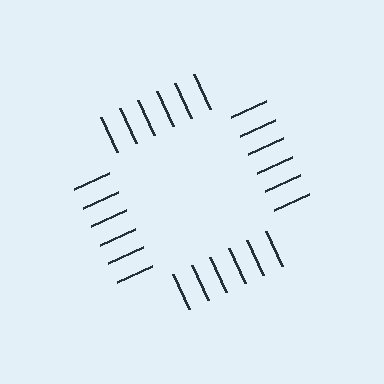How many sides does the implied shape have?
4 sides — the line-ends trace a square.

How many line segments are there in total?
24 — 6 along each of the 4 edges.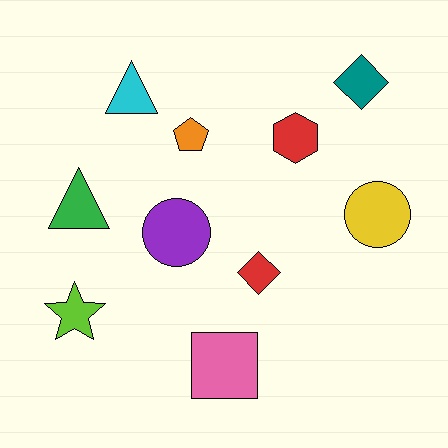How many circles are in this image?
There are 2 circles.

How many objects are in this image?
There are 10 objects.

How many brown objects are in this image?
There are no brown objects.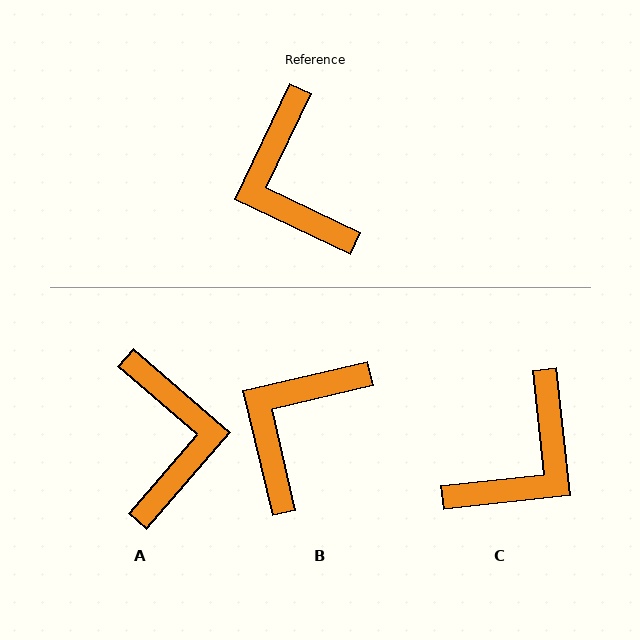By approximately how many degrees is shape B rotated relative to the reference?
Approximately 51 degrees clockwise.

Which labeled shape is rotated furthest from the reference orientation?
A, about 165 degrees away.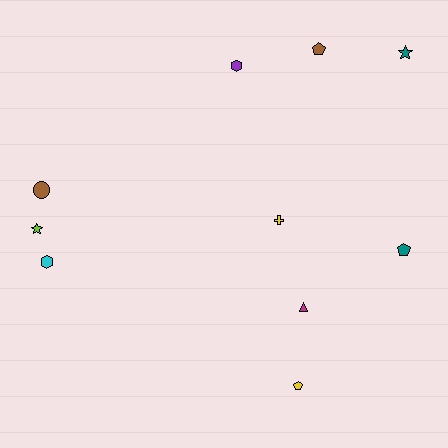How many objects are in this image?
There are 10 objects.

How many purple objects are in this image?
There is 1 purple object.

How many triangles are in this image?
There is 1 triangle.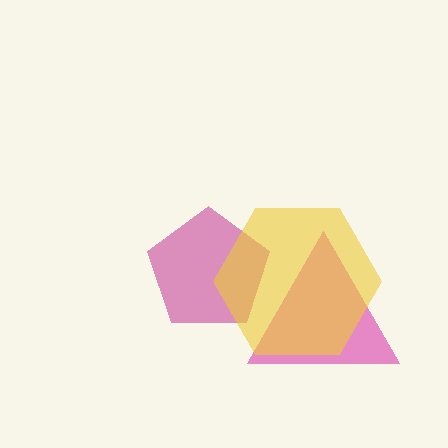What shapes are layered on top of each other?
The layered shapes are: a pink triangle, a magenta pentagon, a yellow hexagon.